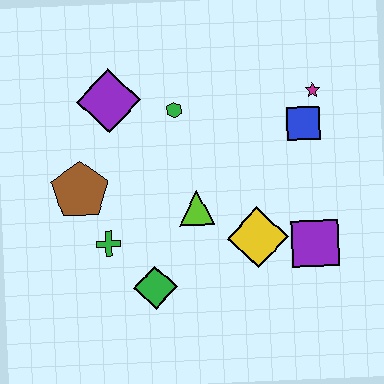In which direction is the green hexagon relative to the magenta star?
The green hexagon is to the left of the magenta star.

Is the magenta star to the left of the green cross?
No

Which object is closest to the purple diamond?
The green hexagon is closest to the purple diamond.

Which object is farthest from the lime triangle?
The magenta star is farthest from the lime triangle.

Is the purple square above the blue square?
No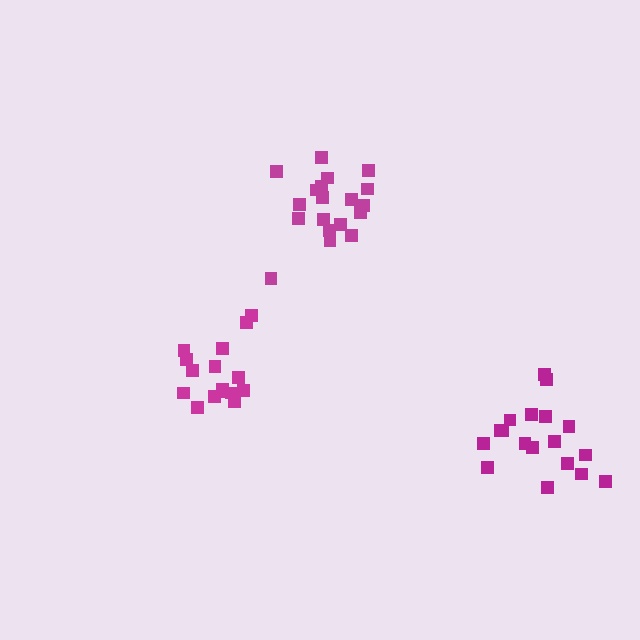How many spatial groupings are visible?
There are 3 spatial groupings.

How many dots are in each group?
Group 1: 16 dots, Group 2: 18 dots, Group 3: 19 dots (53 total).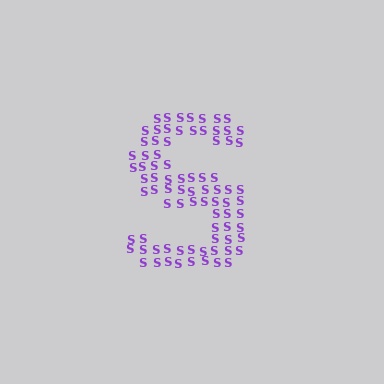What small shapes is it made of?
It is made of small letter S's.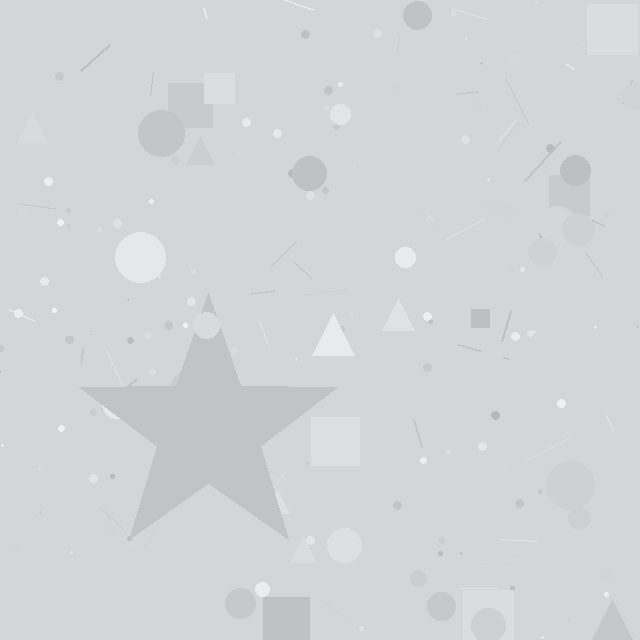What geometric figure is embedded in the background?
A star is embedded in the background.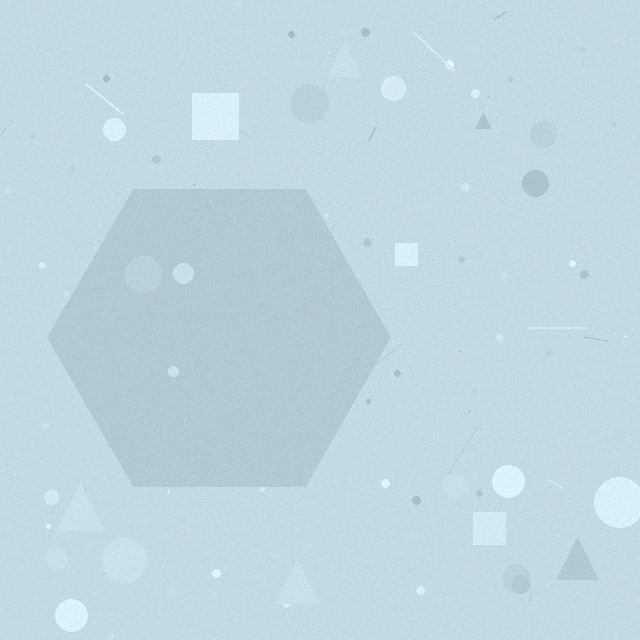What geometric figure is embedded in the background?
A hexagon is embedded in the background.